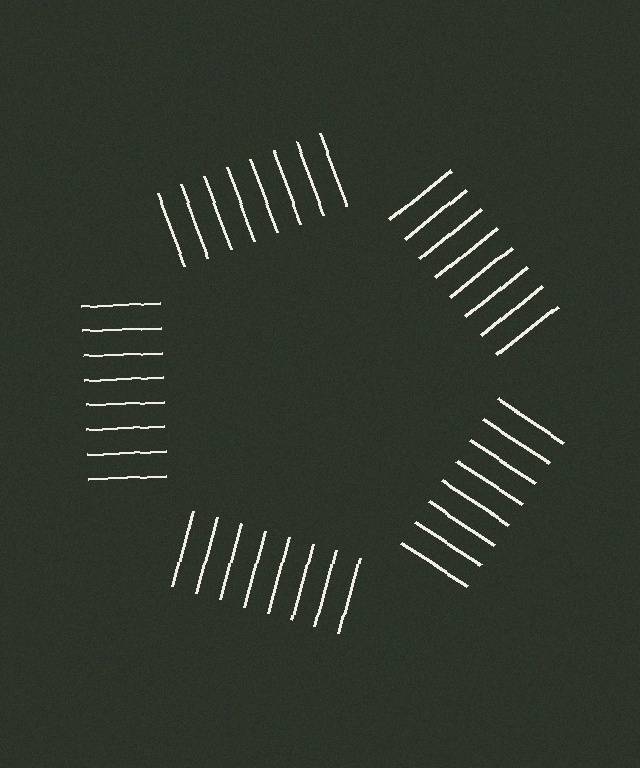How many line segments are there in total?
40 — 8 along each of the 5 edges.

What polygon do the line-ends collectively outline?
An illusory pentagon — the line segments terminate on its edges but no continuous stroke is drawn.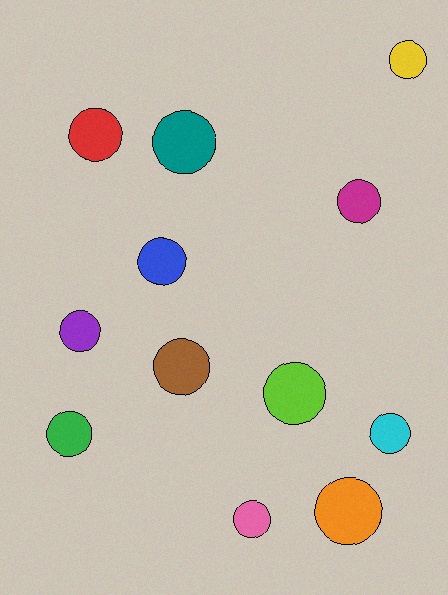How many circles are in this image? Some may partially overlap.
There are 12 circles.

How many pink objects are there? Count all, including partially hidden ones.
There is 1 pink object.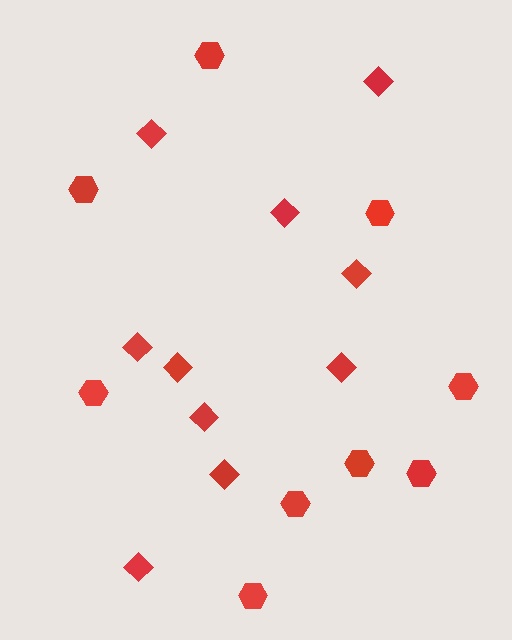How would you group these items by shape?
There are 2 groups: one group of diamonds (10) and one group of hexagons (9).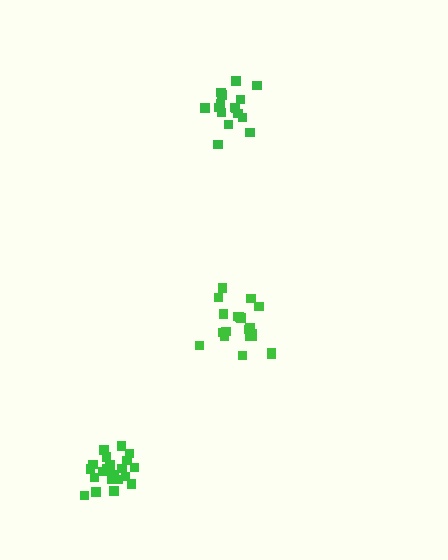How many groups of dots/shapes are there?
There are 3 groups.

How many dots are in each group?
Group 1: 20 dots, Group 2: 21 dots, Group 3: 16 dots (57 total).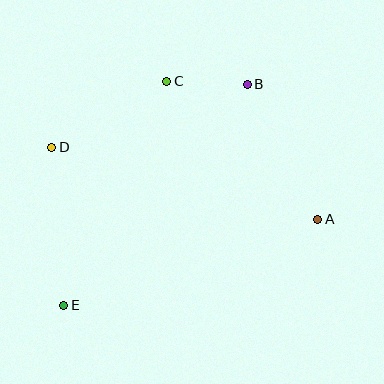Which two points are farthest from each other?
Points B and E are farthest from each other.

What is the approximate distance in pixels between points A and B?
The distance between A and B is approximately 152 pixels.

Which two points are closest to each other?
Points B and C are closest to each other.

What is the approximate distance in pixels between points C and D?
The distance between C and D is approximately 132 pixels.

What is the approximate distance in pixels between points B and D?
The distance between B and D is approximately 205 pixels.